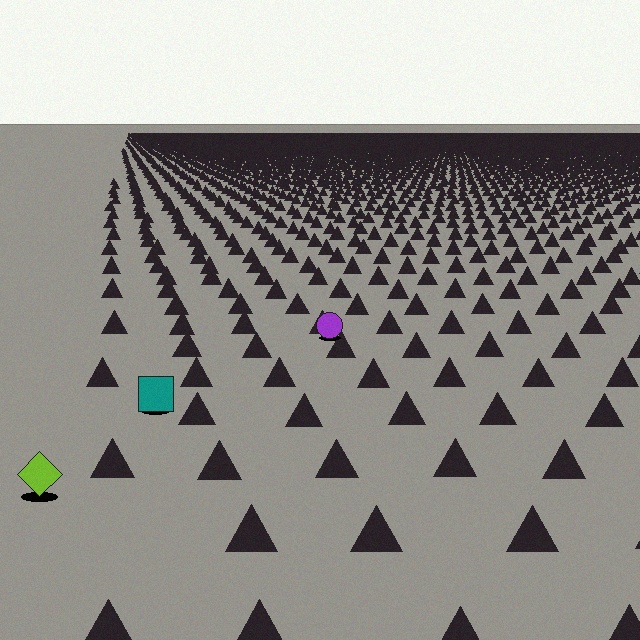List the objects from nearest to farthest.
From nearest to farthest: the lime diamond, the teal square, the purple circle.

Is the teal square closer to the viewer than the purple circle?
Yes. The teal square is closer — you can tell from the texture gradient: the ground texture is coarser near it.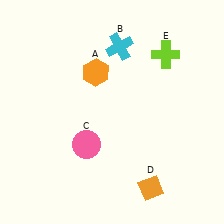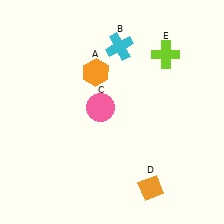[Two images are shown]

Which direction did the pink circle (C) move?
The pink circle (C) moved up.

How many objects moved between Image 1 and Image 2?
1 object moved between the two images.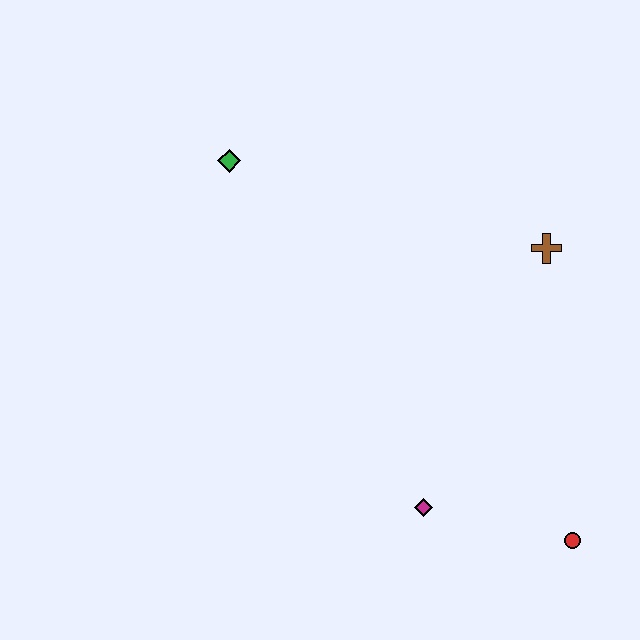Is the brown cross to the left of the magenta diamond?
No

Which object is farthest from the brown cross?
The green diamond is farthest from the brown cross.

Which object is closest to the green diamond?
The brown cross is closest to the green diamond.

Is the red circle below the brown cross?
Yes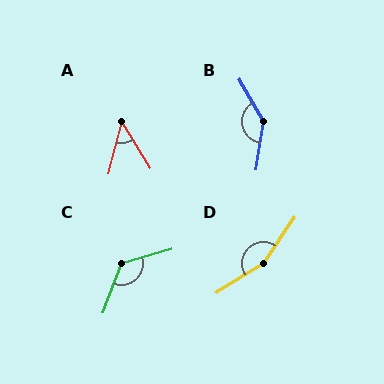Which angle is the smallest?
A, at approximately 45 degrees.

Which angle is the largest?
D, at approximately 156 degrees.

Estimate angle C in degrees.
Approximately 126 degrees.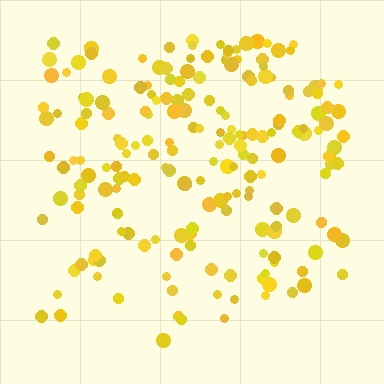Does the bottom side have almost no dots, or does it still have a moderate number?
Still a moderate number, just noticeably fewer than the top.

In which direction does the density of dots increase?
From bottom to top, with the top side densest.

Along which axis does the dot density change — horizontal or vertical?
Vertical.